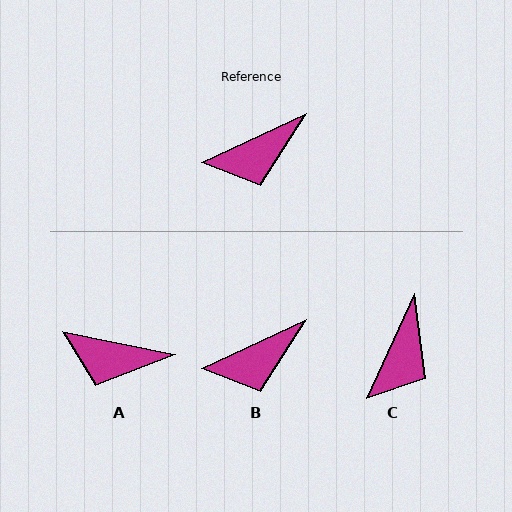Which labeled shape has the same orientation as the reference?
B.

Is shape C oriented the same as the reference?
No, it is off by about 40 degrees.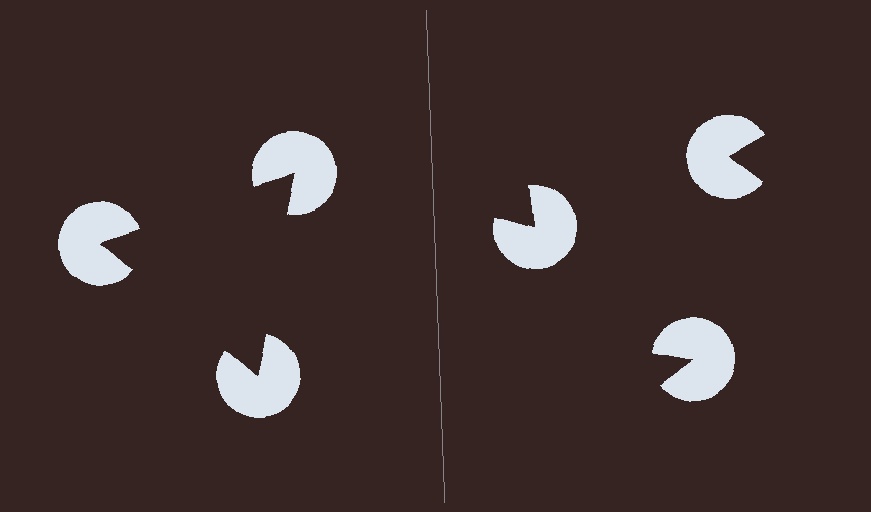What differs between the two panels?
The pac-man discs are positioned identically on both sides; only the wedge orientations differ. On the left they align to a triangle; on the right they are misaligned.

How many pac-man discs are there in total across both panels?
6 — 3 on each side.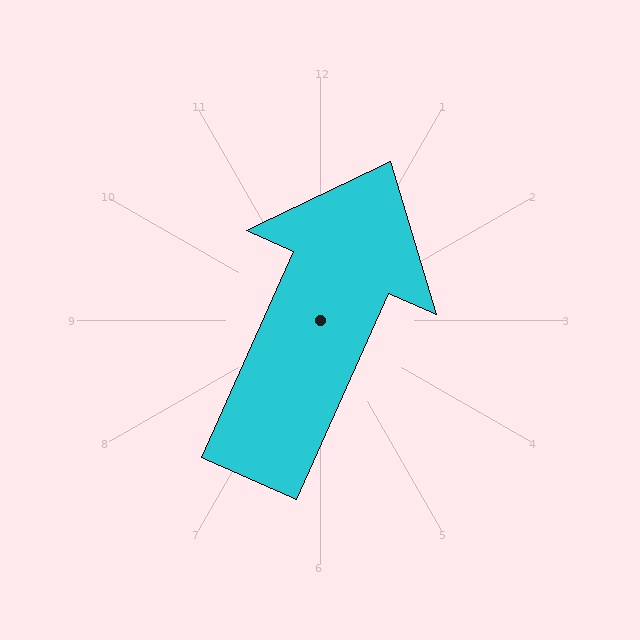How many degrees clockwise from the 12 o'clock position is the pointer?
Approximately 24 degrees.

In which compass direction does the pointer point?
Northeast.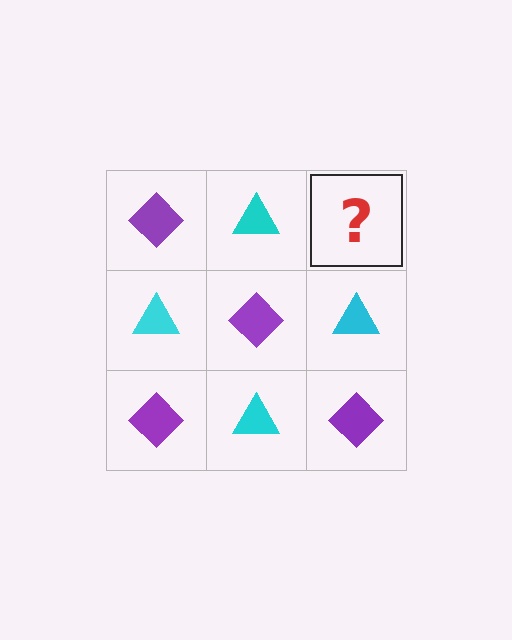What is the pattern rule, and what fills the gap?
The rule is that it alternates purple diamond and cyan triangle in a checkerboard pattern. The gap should be filled with a purple diamond.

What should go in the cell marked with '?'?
The missing cell should contain a purple diamond.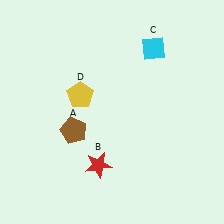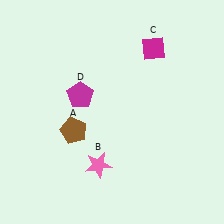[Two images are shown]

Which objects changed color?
B changed from red to pink. C changed from cyan to magenta. D changed from yellow to magenta.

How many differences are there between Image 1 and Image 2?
There are 3 differences between the two images.